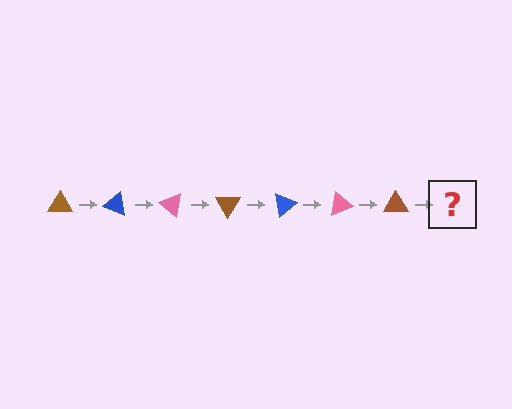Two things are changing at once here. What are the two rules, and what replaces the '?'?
The two rules are that it rotates 20 degrees each step and the color cycles through brown, blue, and pink. The '?' should be a blue triangle, rotated 140 degrees from the start.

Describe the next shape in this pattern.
It should be a blue triangle, rotated 140 degrees from the start.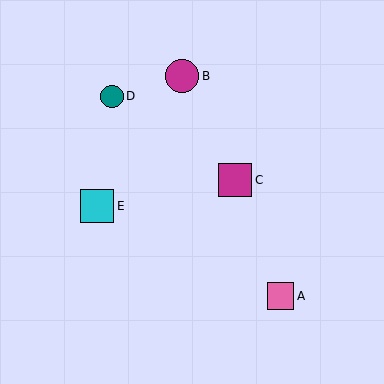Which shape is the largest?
The magenta square (labeled C) is the largest.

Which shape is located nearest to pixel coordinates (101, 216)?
The cyan square (labeled E) at (97, 206) is nearest to that location.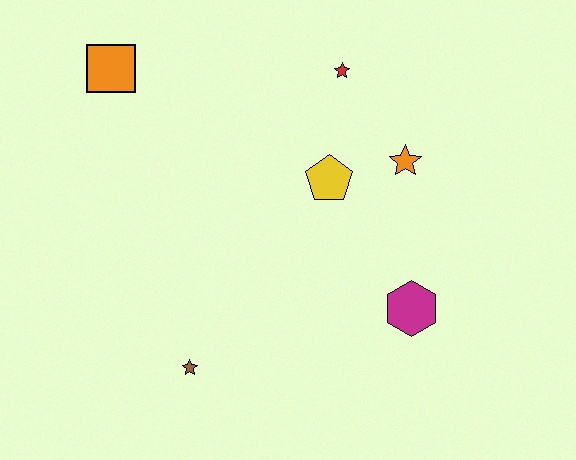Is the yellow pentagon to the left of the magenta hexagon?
Yes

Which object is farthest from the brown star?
The red star is farthest from the brown star.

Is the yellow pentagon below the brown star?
No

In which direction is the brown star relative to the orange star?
The brown star is to the left of the orange star.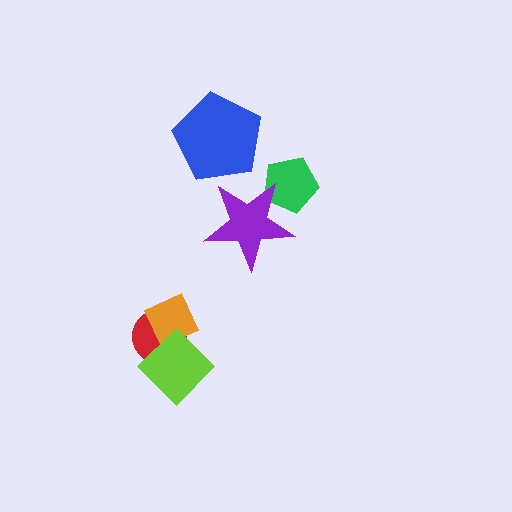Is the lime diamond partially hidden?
No, no other shape covers it.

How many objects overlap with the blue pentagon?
0 objects overlap with the blue pentagon.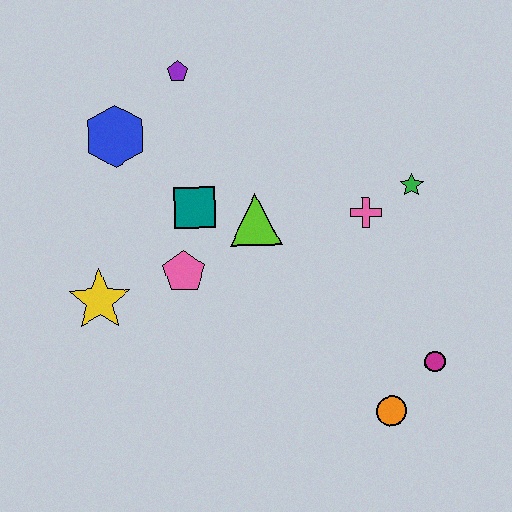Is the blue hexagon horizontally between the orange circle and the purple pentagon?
No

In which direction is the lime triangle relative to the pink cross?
The lime triangle is to the left of the pink cross.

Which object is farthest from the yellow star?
The magenta circle is farthest from the yellow star.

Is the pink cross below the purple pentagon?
Yes